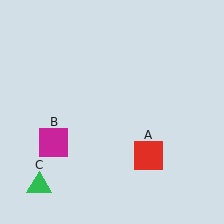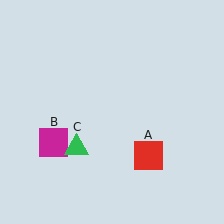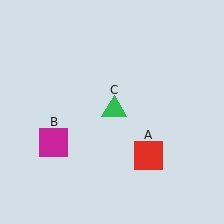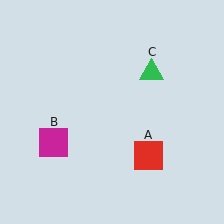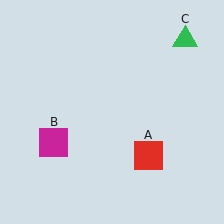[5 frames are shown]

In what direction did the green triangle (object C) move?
The green triangle (object C) moved up and to the right.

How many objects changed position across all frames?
1 object changed position: green triangle (object C).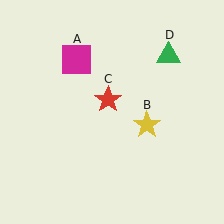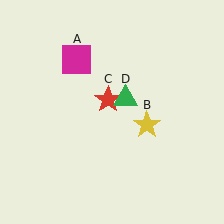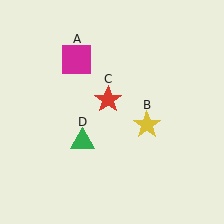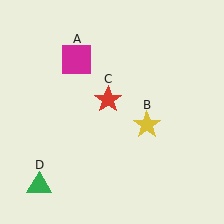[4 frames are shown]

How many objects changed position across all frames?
1 object changed position: green triangle (object D).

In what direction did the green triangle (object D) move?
The green triangle (object D) moved down and to the left.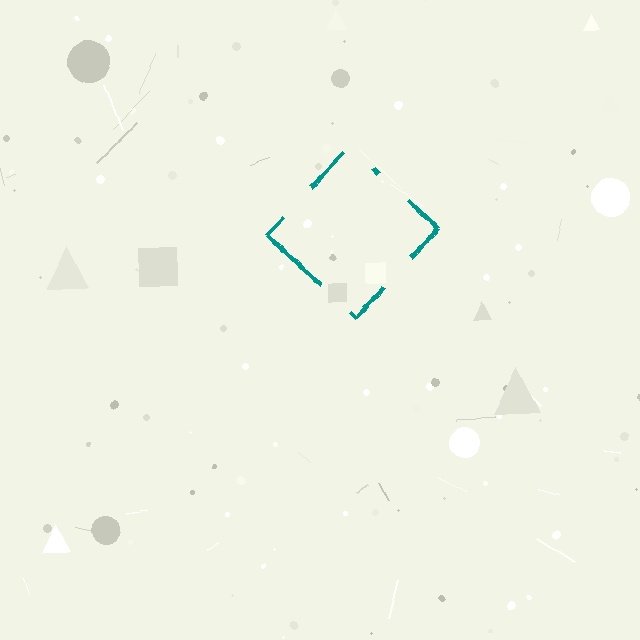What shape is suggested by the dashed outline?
The dashed outline suggests a diamond.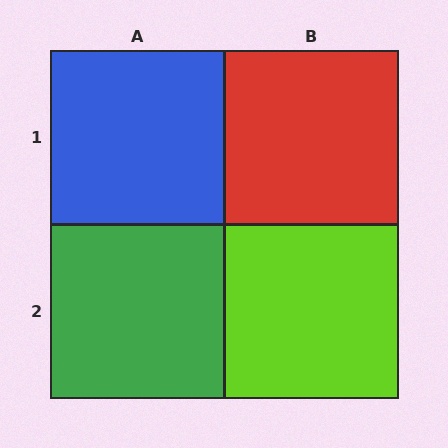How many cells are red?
1 cell is red.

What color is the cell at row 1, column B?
Red.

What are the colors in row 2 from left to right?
Green, lime.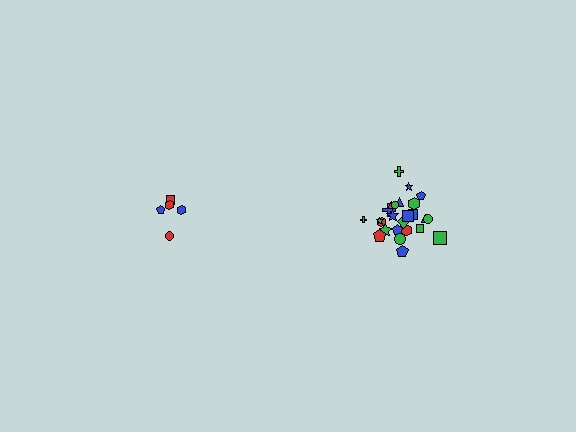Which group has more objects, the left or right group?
The right group.